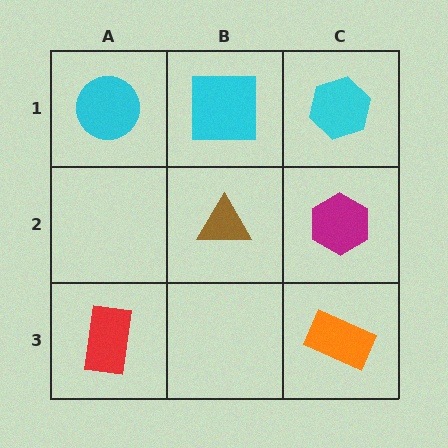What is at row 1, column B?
A cyan square.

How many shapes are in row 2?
2 shapes.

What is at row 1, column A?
A cyan circle.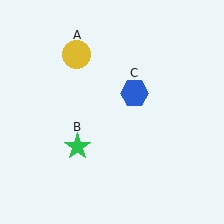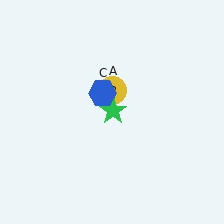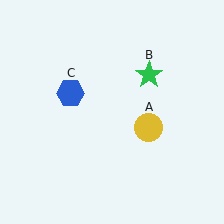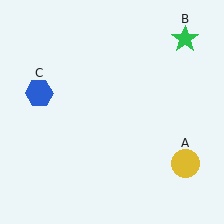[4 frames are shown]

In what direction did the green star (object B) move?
The green star (object B) moved up and to the right.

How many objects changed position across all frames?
3 objects changed position: yellow circle (object A), green star (object B), blue hexagon (object C).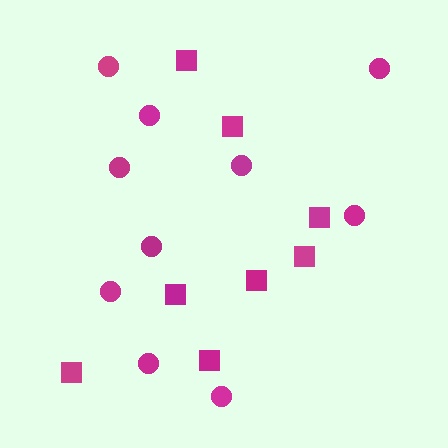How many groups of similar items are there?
There are 2 groups: one group of circles (10) and one group of squares (8).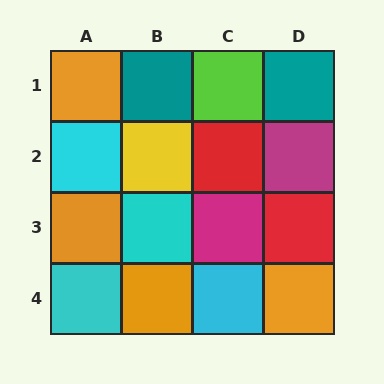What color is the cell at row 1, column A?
Orange.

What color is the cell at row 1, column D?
Teal.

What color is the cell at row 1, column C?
Lime.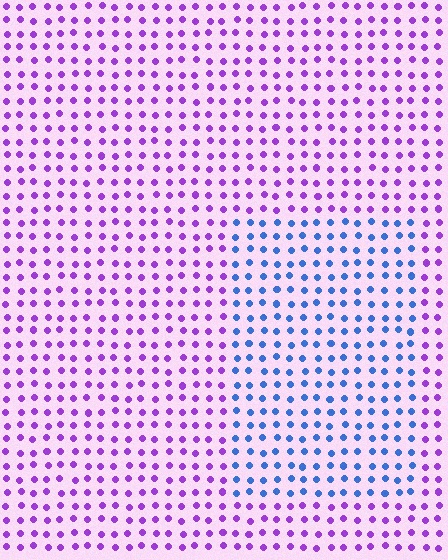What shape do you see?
I see a rectangle.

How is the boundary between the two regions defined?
The boundary is defined purely by a slight shift in hue (about 60 degrees). Spacing, size, and orientation are identical on both sides.